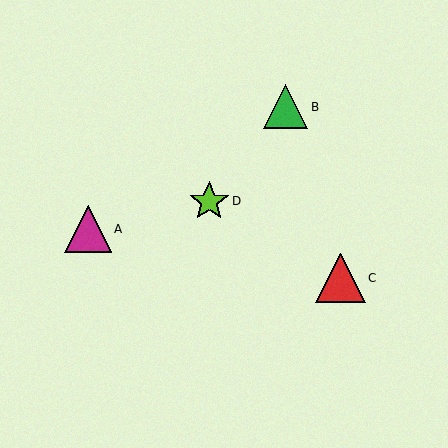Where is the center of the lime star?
The center of the lime star is at (209, 202).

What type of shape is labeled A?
Shape A is a magenta triangle.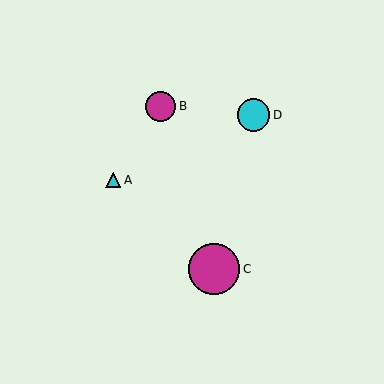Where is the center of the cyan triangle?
The center of the cyan triangle is at (113, 180).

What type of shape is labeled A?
Shape A is a cyan triangle.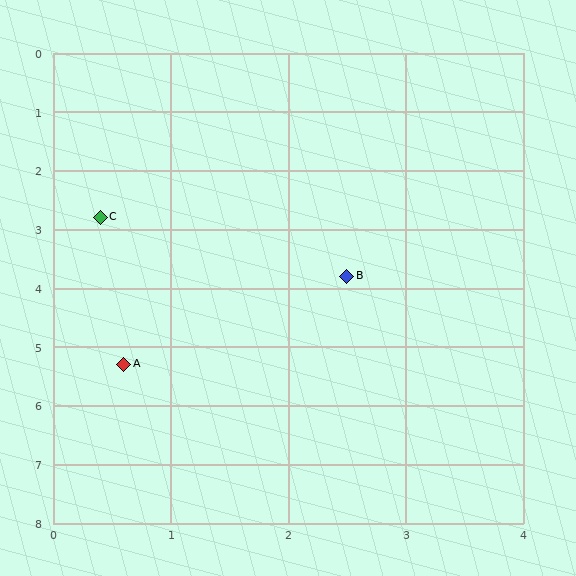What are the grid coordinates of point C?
Point C is at approximately (0.4, 2.8).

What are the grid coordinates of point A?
Point A is at approximately (0.6, 5.3).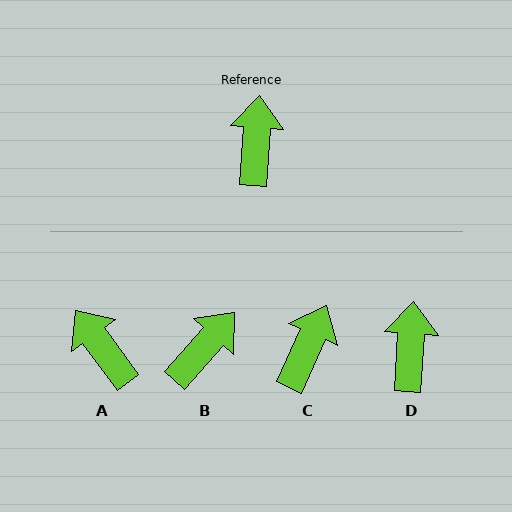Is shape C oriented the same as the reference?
No, it is off by about 20 degrees.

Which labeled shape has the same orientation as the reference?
D.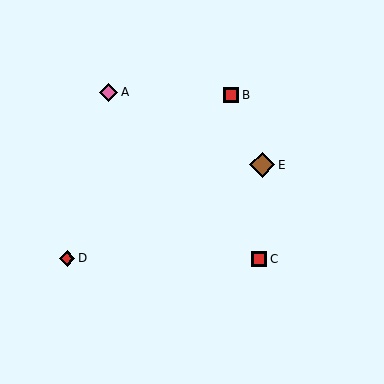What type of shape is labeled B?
Shape B is a red square.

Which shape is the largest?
The brown diamond (labeled E) is the largest.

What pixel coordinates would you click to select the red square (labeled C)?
Click at (259, 259) to select the red square C.